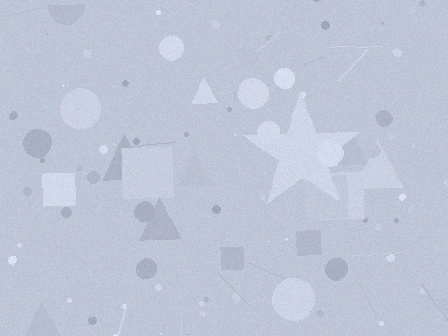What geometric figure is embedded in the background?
A star is embedded in the background.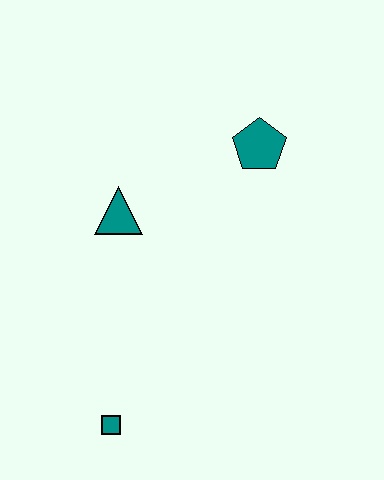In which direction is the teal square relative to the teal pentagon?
The teal square is below the teal pentagon.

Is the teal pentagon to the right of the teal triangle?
Yes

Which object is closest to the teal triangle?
The teal pentagon is closest to the teal triangle.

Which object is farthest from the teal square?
The teal pentagon is farthest from the teal square.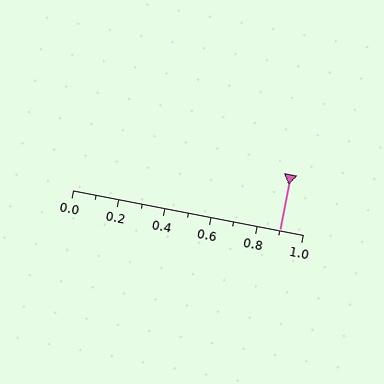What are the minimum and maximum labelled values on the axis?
The axis runs from 0.0 to 1.0.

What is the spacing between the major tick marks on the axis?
The major ticks are spaced 0.2 apart.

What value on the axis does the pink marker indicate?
The marker indicates approximately 0.9.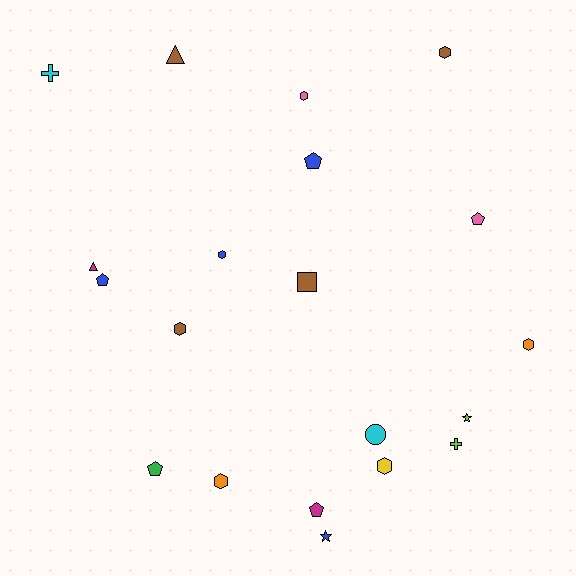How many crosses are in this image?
There are 2 crosses.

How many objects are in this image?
There are 20 objects.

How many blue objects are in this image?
There are 4 blue objects.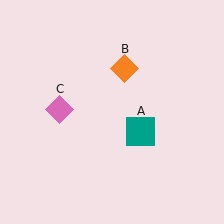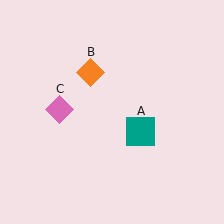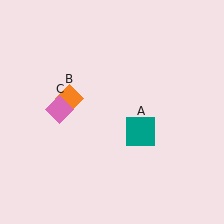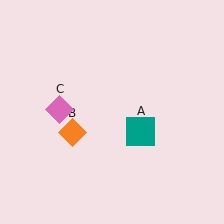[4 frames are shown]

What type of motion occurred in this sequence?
The orange diamond (object B) rotated counterclockwise around the center of the scene.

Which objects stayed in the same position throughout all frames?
Teal square (object A) and pink diamond (object C) remained stationary.